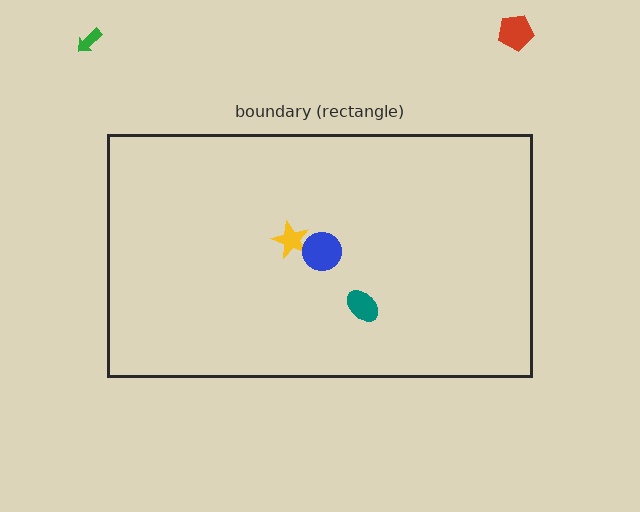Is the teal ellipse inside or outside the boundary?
Inside.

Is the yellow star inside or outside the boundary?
Inside.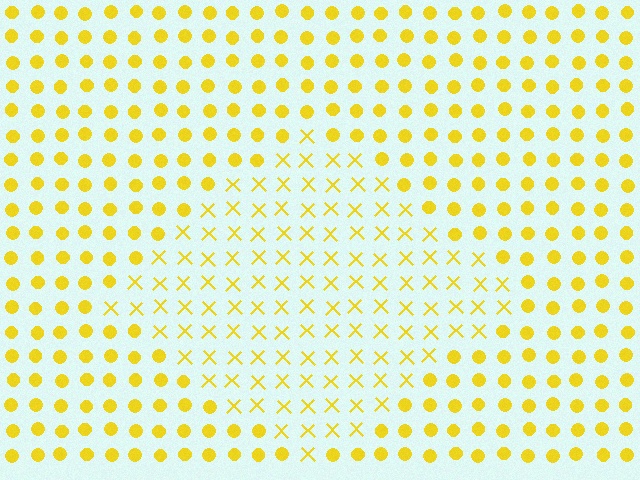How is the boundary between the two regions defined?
The boundary is defined by a change in element shape: X marks inside vs. circles outside. All elements share the same color and spacing.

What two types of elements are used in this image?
The image uses X marks inside the diamond region and circles outside it.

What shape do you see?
I see a diamond.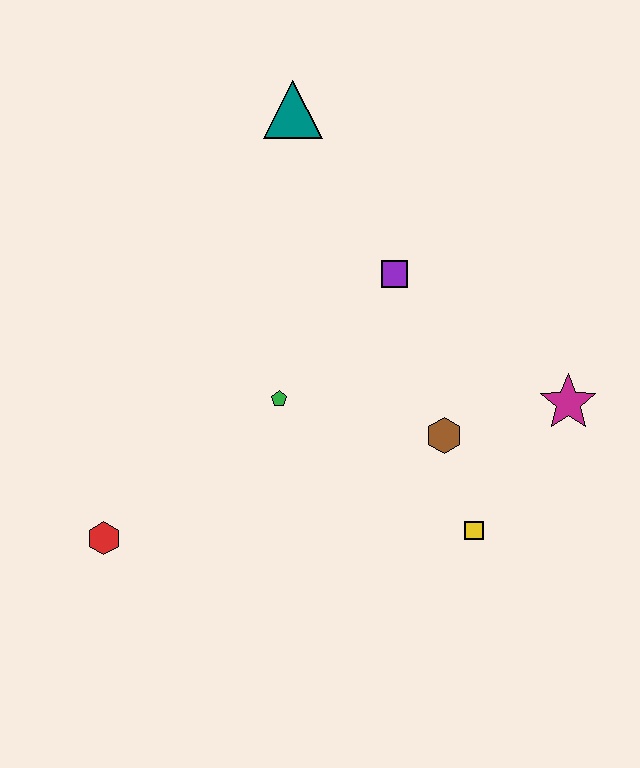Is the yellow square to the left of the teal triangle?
No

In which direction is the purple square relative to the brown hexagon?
The purple square is above the brown hexagon.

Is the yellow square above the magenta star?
No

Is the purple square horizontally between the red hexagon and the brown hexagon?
Yes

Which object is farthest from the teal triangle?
The red hexagon is farthest from the teal triangle.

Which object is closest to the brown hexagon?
The yellow square is closest to the brown hexagon.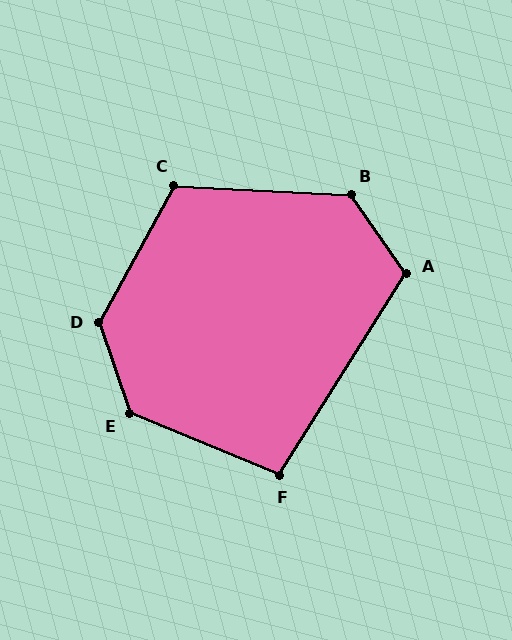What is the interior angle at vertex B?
Approximately 128 degrees (obtuse).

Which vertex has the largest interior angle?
D, at approximately 133 degrees.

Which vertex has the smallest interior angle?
F, at approximately 100 degrees.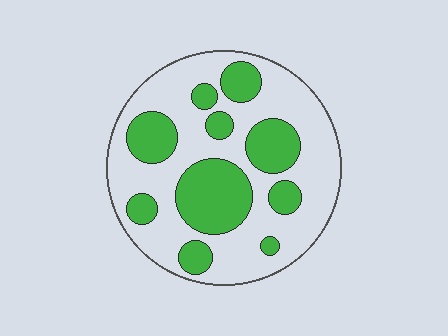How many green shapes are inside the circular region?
10.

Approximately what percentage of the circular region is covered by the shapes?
Approximately 35%.